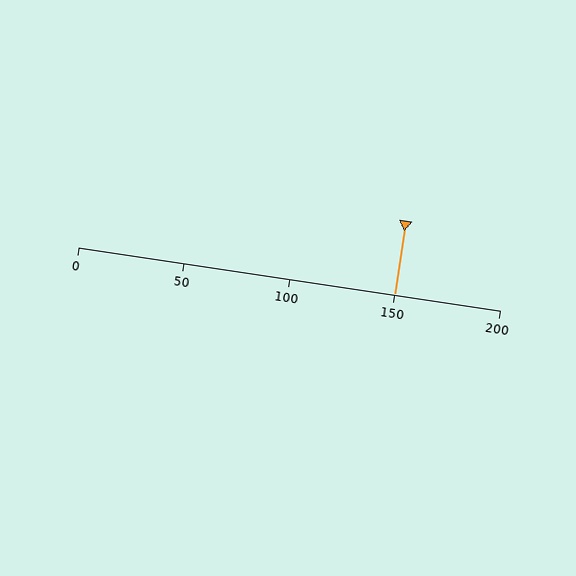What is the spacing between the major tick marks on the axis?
The major ticks are spaced 50 apart.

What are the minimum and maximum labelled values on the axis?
The axis runs from 0 to 200.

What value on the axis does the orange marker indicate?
The marker indicates approximately 150.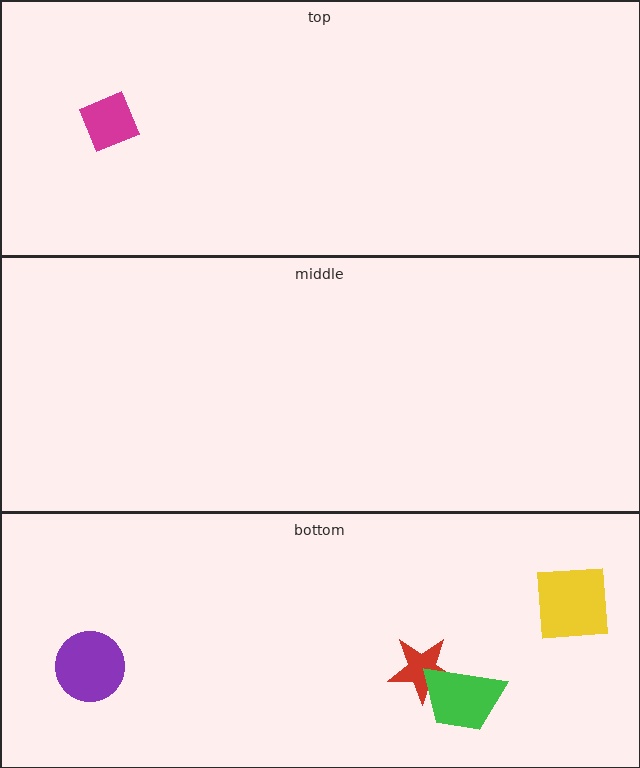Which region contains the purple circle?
The bottom region.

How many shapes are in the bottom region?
4.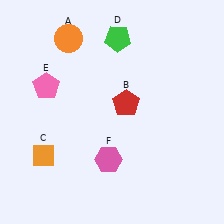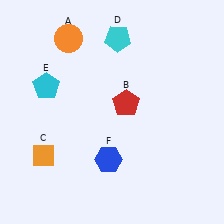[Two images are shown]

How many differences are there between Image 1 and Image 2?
There are 3 differences between the two images.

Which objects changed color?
D changed from green to cyan. E changed from pink to cyan. F changed from pink to blue.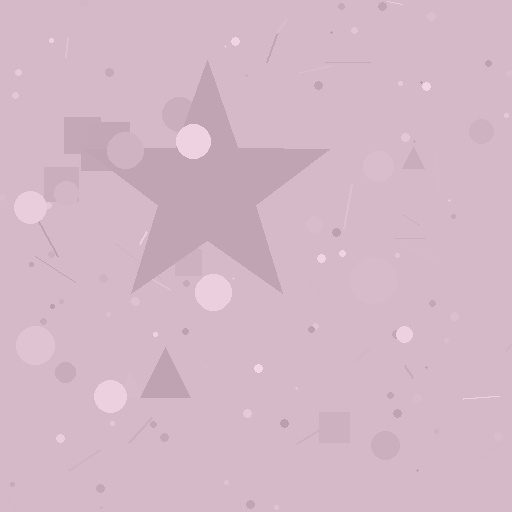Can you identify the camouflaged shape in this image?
The camouflaged shape is a star.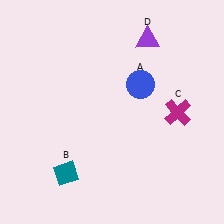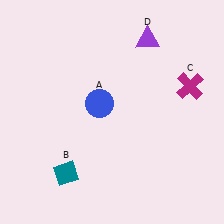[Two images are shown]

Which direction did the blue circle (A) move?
The blue circle (A) moved left.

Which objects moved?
The objects that moved are: the blue circle (A), the magenta cross (C).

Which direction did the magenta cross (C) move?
The magenta cross (C) moved up.